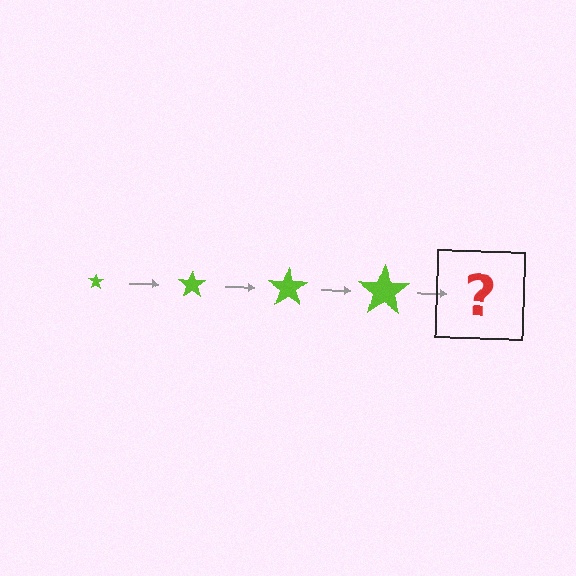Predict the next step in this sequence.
The next step is a lime star, larger than the previous one.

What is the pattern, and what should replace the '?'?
The pattern is that the star gets progressively larger each step. The '?' should be a lime star, larger than the previous one.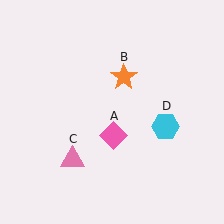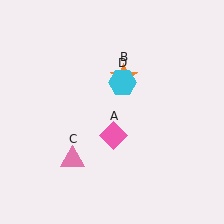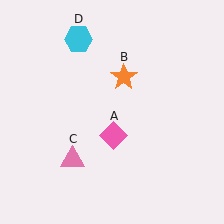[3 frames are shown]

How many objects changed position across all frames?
1 object changed position: cyan hexagon (object D).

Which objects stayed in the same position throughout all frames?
Pink diamond (object A) and orange star (object B) and pink triangle (object C) remained stationary.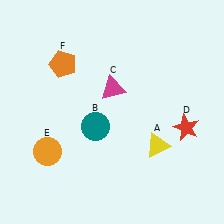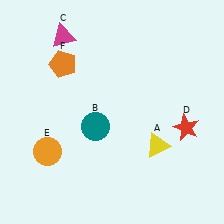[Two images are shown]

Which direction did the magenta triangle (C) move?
The magenta triangle (C) moved up.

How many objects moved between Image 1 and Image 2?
1 object moved between the two images.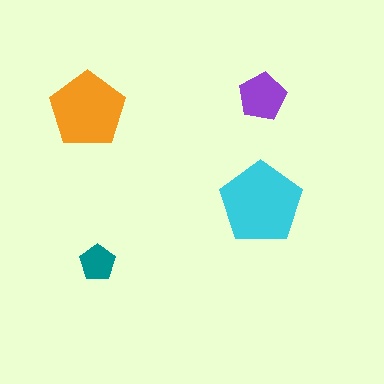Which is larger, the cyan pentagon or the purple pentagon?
The cyan one.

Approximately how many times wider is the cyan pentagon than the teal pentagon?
About 2.5 times wider.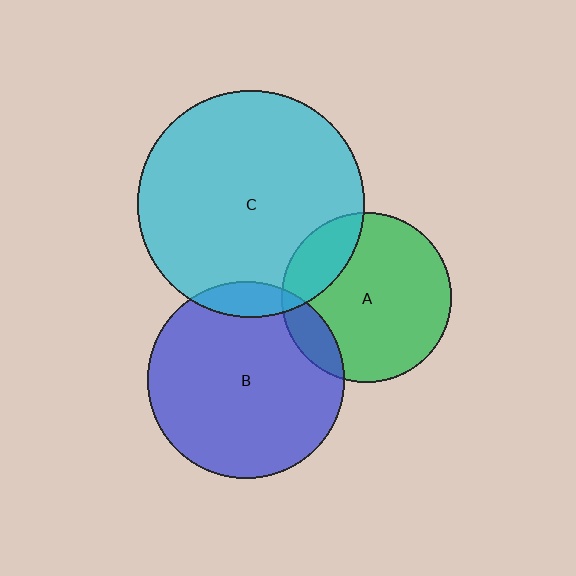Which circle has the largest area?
Circle C (cyan).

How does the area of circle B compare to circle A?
Approximately 1.3 times.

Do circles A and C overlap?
Yes.